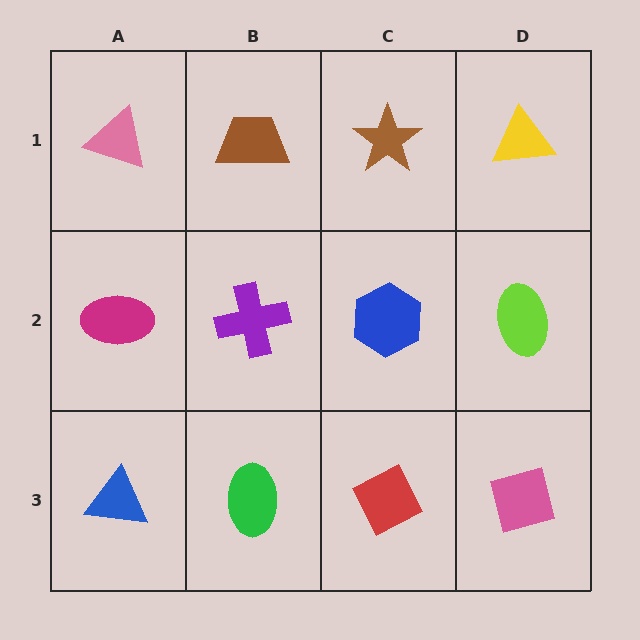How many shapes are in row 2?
4 shapes.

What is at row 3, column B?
A green ellipse.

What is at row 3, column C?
A red diamond.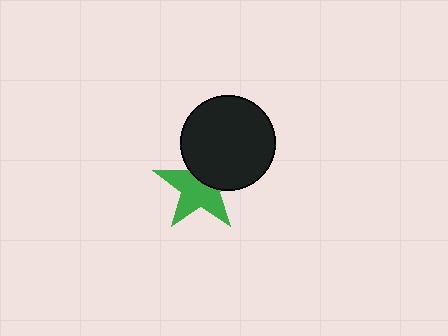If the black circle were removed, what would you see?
You would see the complete green star.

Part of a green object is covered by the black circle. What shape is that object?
It is a star.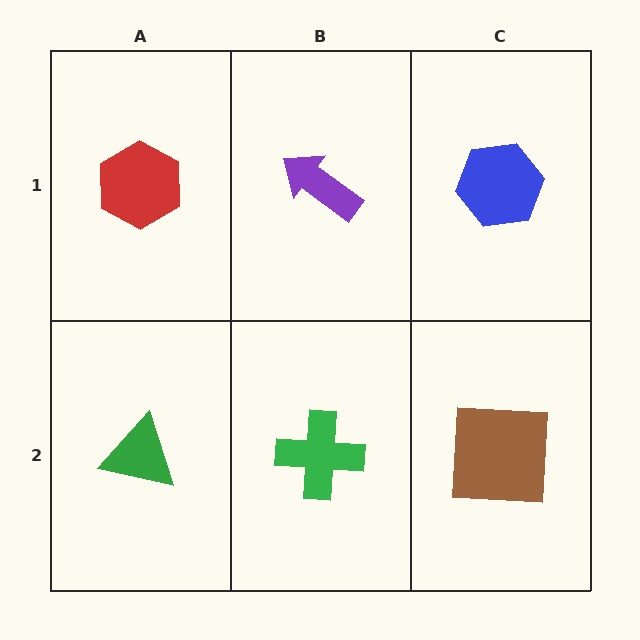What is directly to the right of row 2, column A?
A green cross.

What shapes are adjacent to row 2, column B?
A purple arrow (row 1, column B), a green triangle (row 2, column A), a brown square (row 2, column C).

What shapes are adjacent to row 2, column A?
A red hexagon (row 1, column A), a green cross (row 2, column B).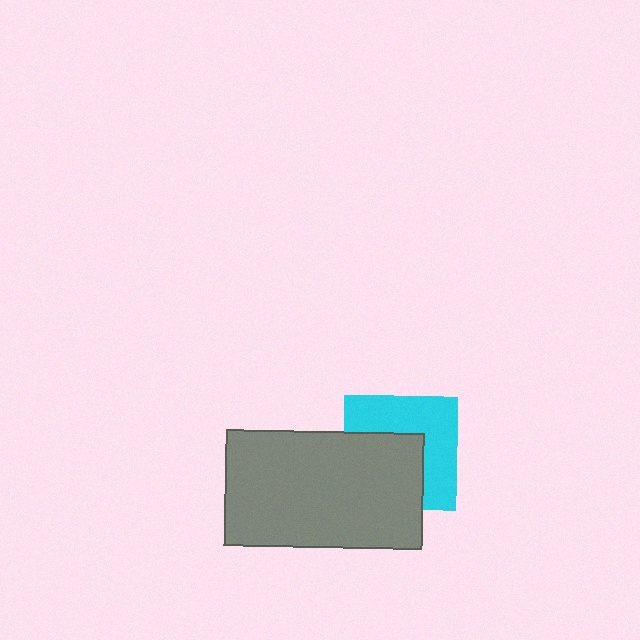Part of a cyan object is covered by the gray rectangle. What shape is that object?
It is a square.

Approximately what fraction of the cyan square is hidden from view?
Roughly 48% of the cyan square is hidden behind the gray rectangle.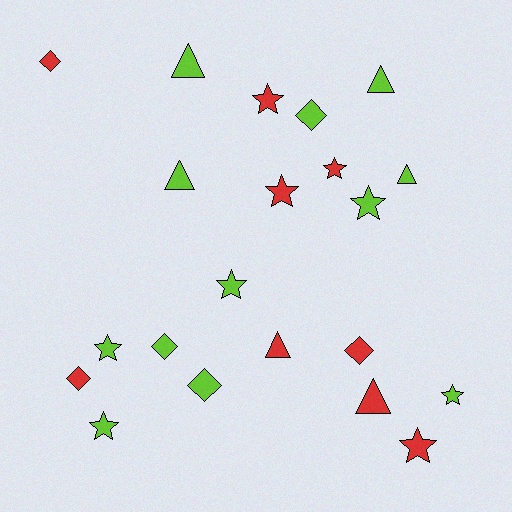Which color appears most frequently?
Lime, with 12 objects.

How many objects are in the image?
There are 21 objects.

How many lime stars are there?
There are 5 lime stars.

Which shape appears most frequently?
Star, with 9 objects.